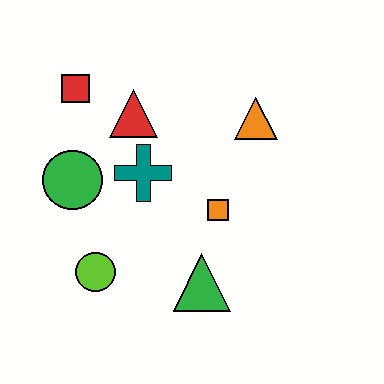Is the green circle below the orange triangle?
Yes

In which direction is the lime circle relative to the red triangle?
The lime circle is below the red triangle.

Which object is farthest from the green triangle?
The red square is farthest from the green triangle.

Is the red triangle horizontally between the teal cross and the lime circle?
Yes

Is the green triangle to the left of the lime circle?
No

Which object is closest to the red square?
The red triangle is closest to the red square.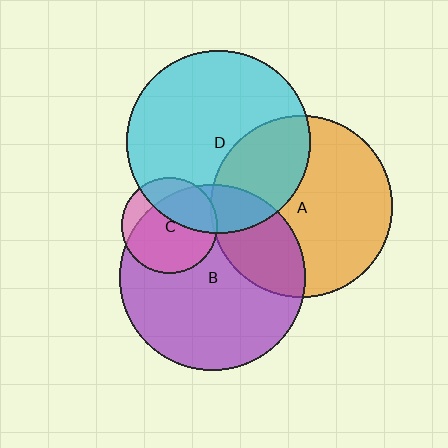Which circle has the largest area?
Circle B (purple).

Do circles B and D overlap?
Yes.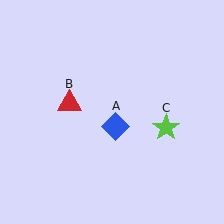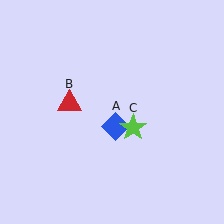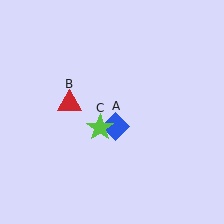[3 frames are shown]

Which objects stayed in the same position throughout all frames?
Blue diamond (object A) and red triangle (object B) remained stationary.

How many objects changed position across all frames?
1 object changed position: lime star (object C).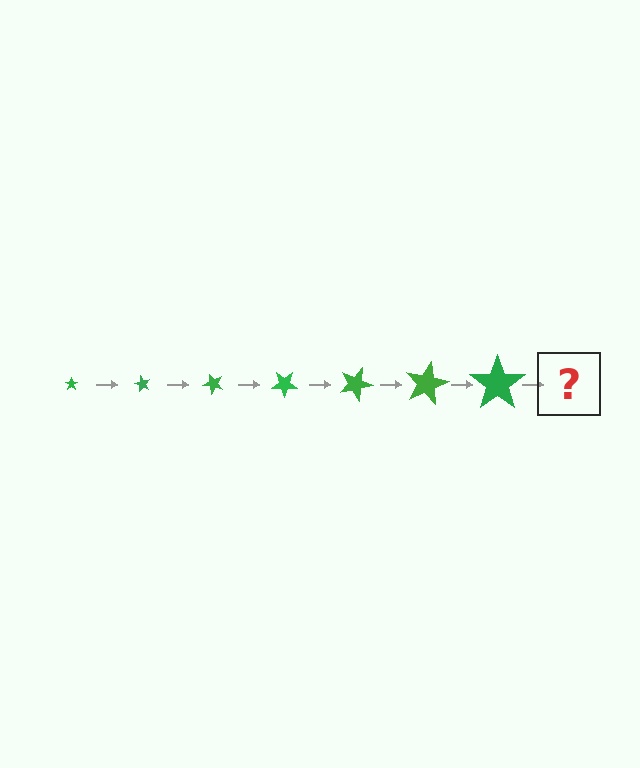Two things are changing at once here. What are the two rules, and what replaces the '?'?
The two rules are that the star grows larger each step and it rotates 60 degrees each step. The '?' should be a star, larger than the previous one and rotated 420 degrees from the start.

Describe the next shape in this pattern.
It should be a star, larger than the previous one and rotated 420 degrees from the start.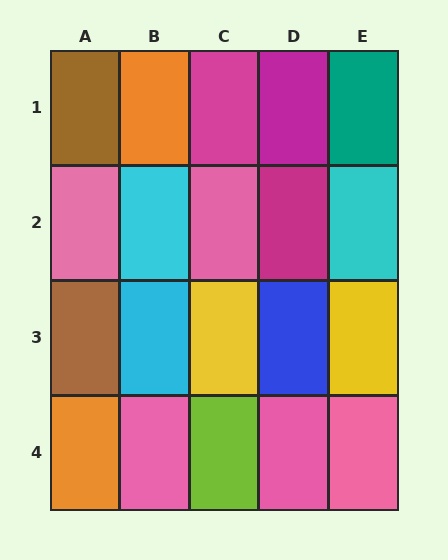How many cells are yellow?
2 cells are yellow.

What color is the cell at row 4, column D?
Pink.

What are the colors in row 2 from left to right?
Pink, cyan, pink, magenta, cyan.